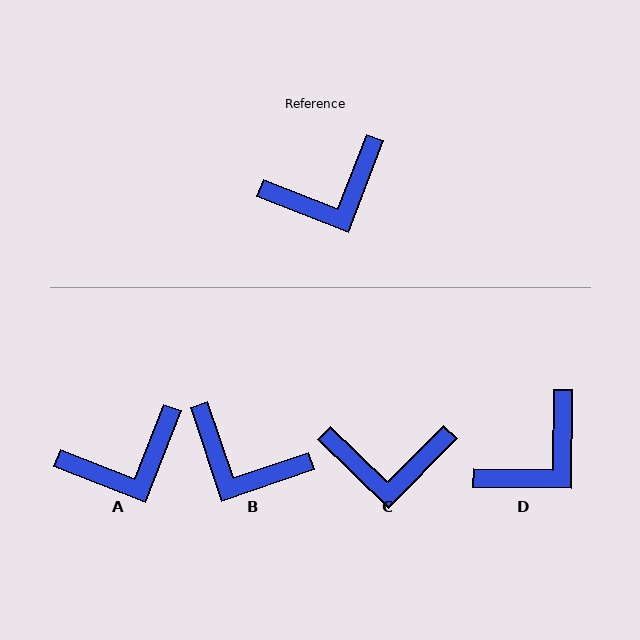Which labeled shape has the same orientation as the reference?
A.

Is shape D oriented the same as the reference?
No, it is off by about 21 degrees.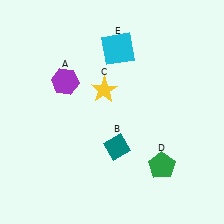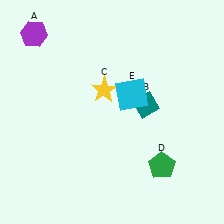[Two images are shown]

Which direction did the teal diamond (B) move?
The teal diamond (B) moved up.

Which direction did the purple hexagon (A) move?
The purple hexagon (A) moved up.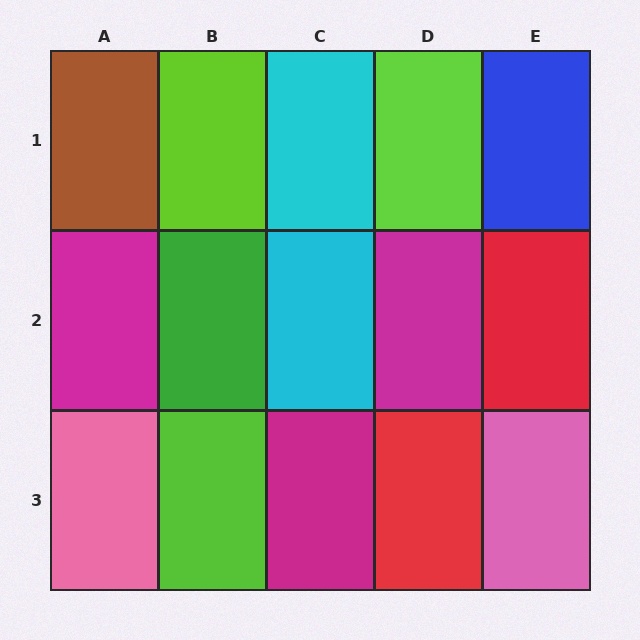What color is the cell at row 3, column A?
Pink.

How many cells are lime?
3 cells are lime.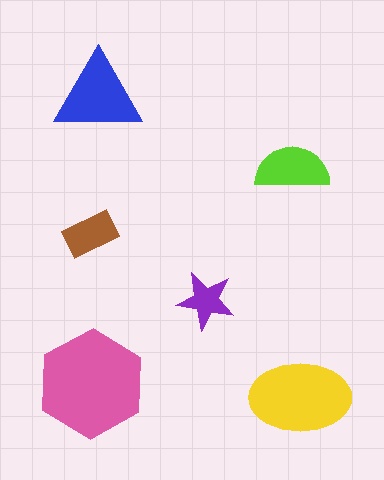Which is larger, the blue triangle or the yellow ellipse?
The yellow ellipse.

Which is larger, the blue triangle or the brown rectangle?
The blue triangle.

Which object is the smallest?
The purple star.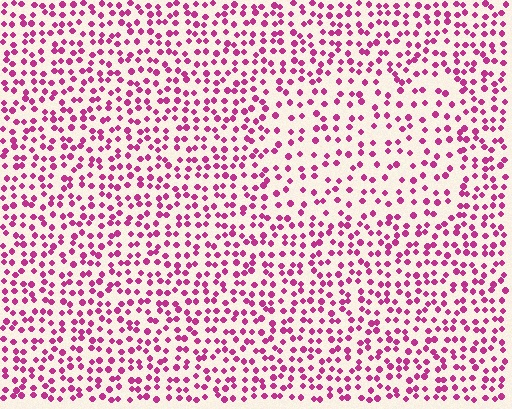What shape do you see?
I see a rectangle.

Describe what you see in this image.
The image contains small magenta elements arranged at two different densities. A rectangle-shaped region is visible where the elements are less densely packed than the surrounding area.